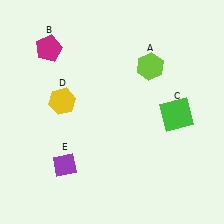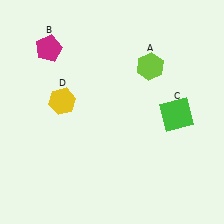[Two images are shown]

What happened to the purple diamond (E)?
The purple diamond (E) was removed in Image 2. It was in the bottom-left area of Image 1.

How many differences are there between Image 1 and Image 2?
There is 1 difference between the two images.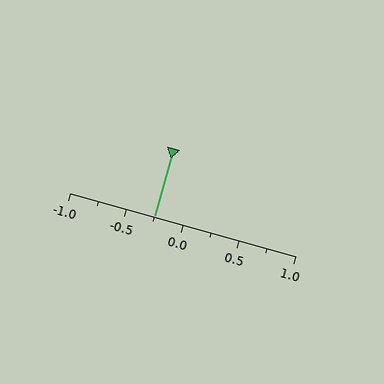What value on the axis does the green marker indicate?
The marker indicates approximately -0.25.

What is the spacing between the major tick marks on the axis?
The major ticks are spaced 0.5 apart.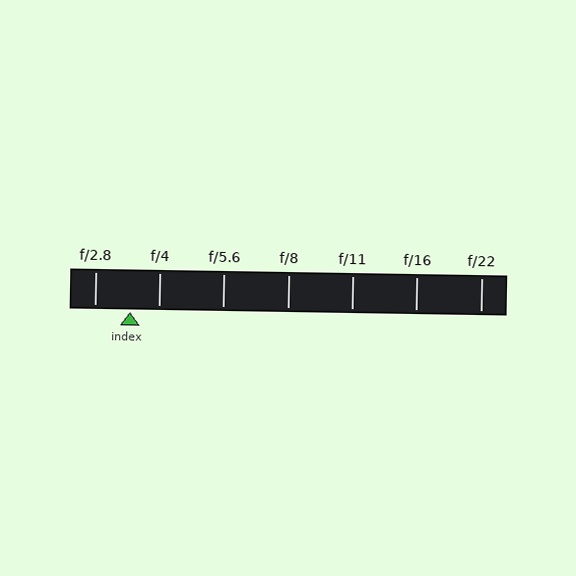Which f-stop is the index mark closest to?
The index mark is closest to f/4.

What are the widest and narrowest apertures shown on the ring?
The widest aperture shown is f/2.8 and the narrowest is f/22.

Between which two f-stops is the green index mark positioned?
The index mark is between f/2.8 and f/4.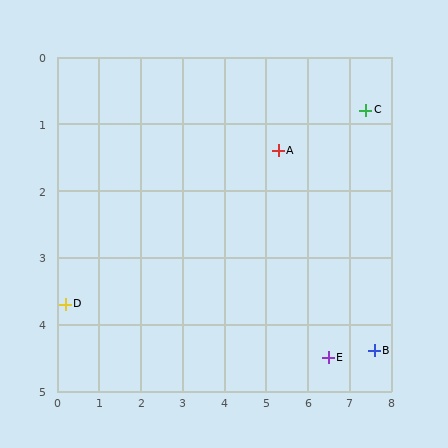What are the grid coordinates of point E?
Point E is at approximately (6.5, 4.5).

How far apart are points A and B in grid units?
Points A and B are about 3.8 grid units apart.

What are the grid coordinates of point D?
Point D is at approximately (0.2, 3.7).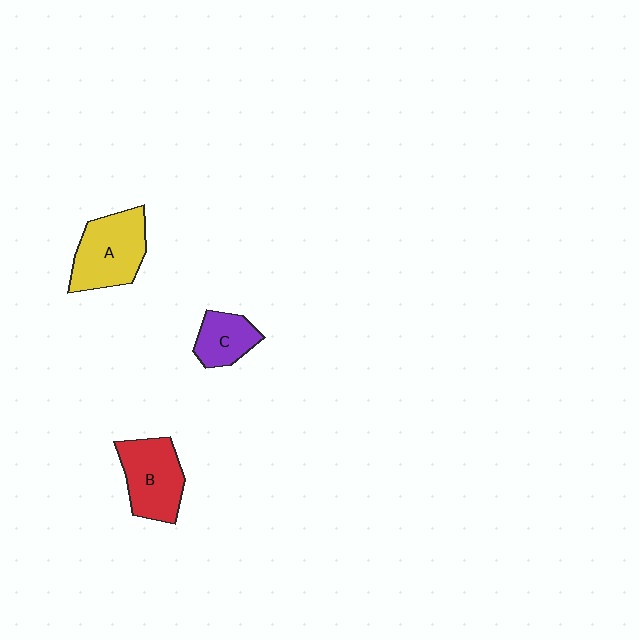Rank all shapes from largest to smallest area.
From largest to smallest: A (yellow), B (red), C (purple).